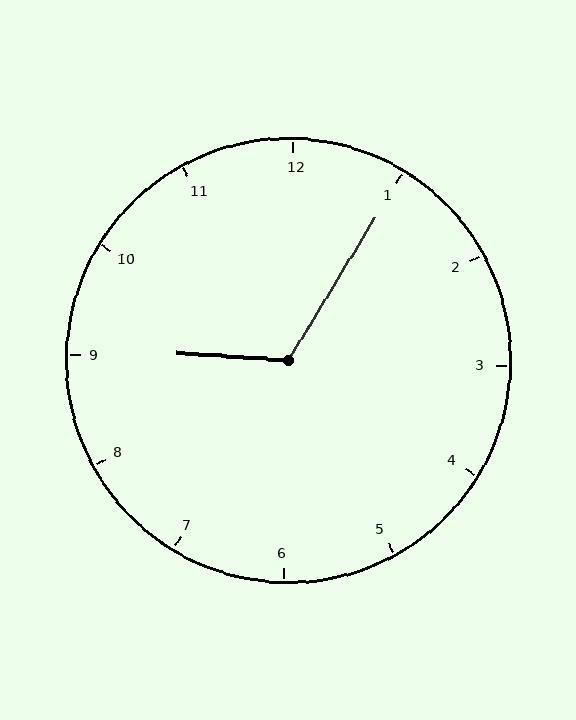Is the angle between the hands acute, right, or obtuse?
It is obtuse.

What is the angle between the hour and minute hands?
Approximately 118 degrees.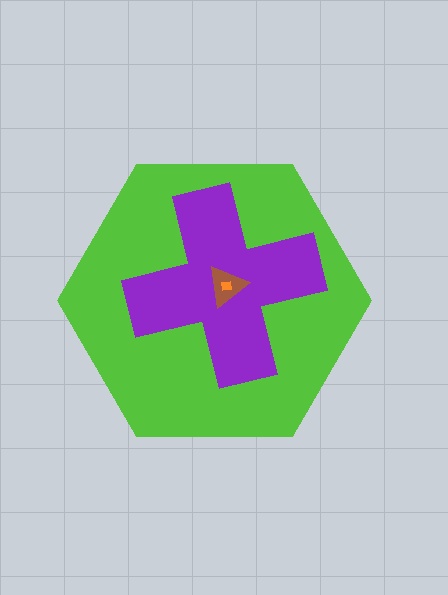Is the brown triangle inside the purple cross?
Yes.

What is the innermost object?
The orange square.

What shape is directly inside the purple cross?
The brown triangle.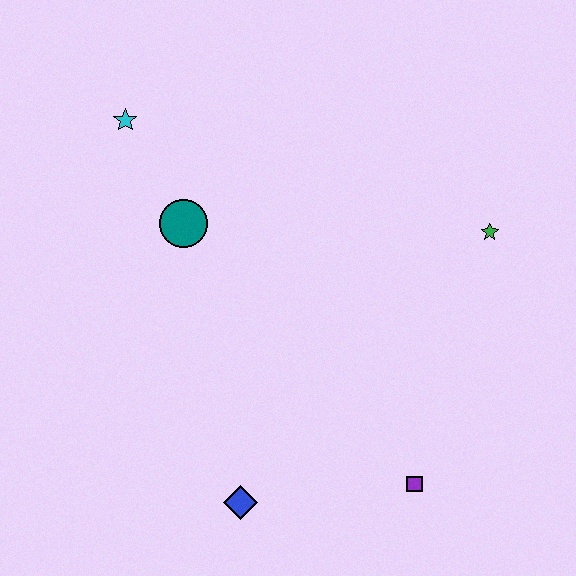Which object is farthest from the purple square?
The cyan star is farthest from the purple square.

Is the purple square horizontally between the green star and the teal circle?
Yes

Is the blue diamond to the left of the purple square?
Yes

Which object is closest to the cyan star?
The teal circle is closest to the cyan star.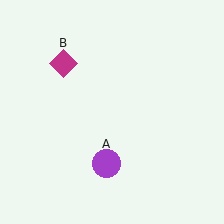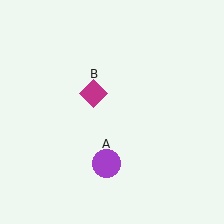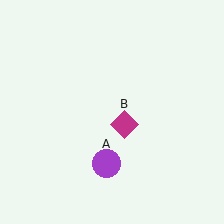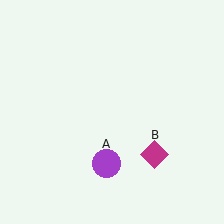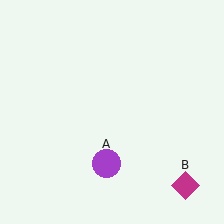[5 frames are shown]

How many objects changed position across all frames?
1 object changed position: magenta diamond (object B).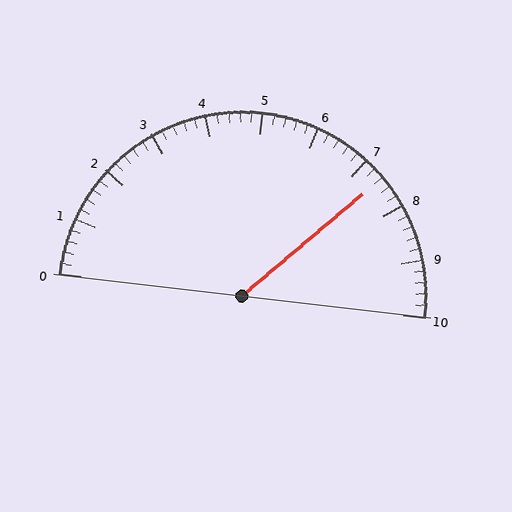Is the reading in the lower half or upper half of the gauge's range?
The reading is in the upper half of the range (0 to 10).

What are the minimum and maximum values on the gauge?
The gauge ranges from 0 to 10.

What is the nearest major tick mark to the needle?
The nearest major tick mark is 7.